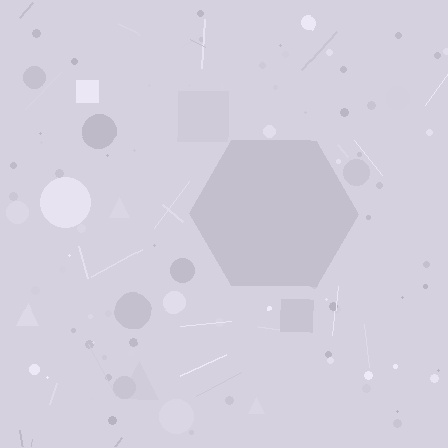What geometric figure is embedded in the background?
A hexagon is embedded in the background.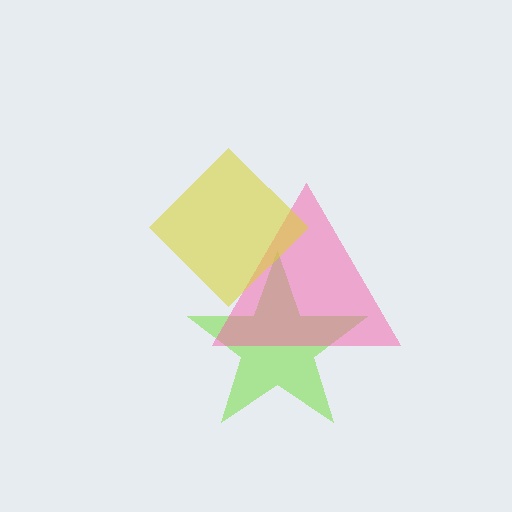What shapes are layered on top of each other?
The layered shapes are: a lime star, a pink triangle, a yellow diamond.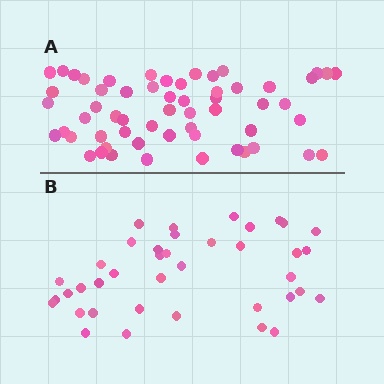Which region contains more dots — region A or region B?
Region A (the top region) has more dots.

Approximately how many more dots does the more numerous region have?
Region A has approximately 20 more dots than region B.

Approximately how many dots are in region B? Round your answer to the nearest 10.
About 40 dots. (The exact count is 39, which rounds to 40.)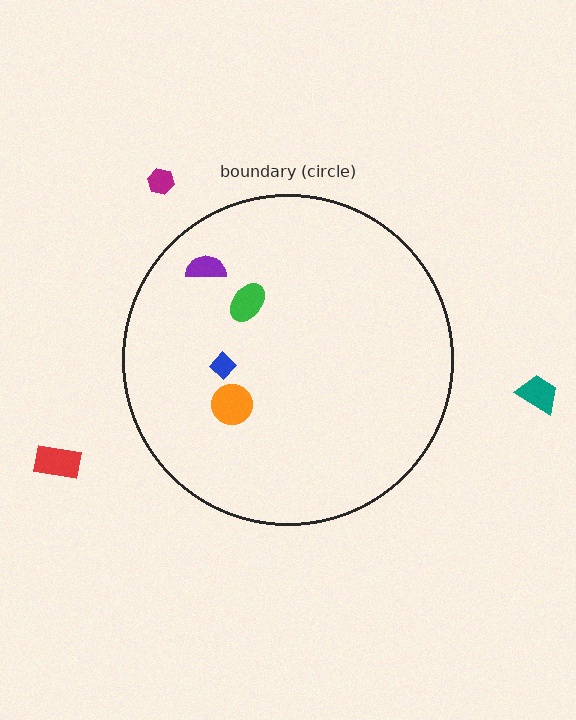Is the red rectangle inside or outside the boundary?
Outside.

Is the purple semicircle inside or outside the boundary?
Inside.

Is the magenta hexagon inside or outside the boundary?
Outside.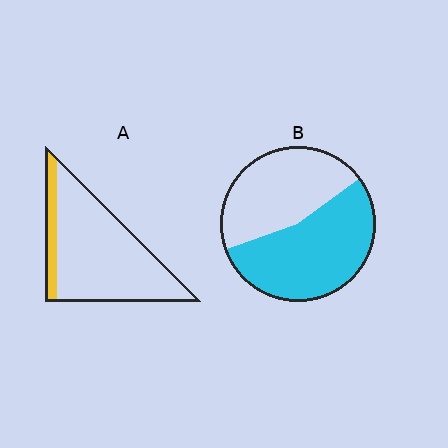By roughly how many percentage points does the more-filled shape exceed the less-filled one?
By roughly 40 percentage points (B over A).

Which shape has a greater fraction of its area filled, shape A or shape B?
Shape B.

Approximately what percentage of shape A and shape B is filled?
A is approximately 15% and B is approximately 55%.